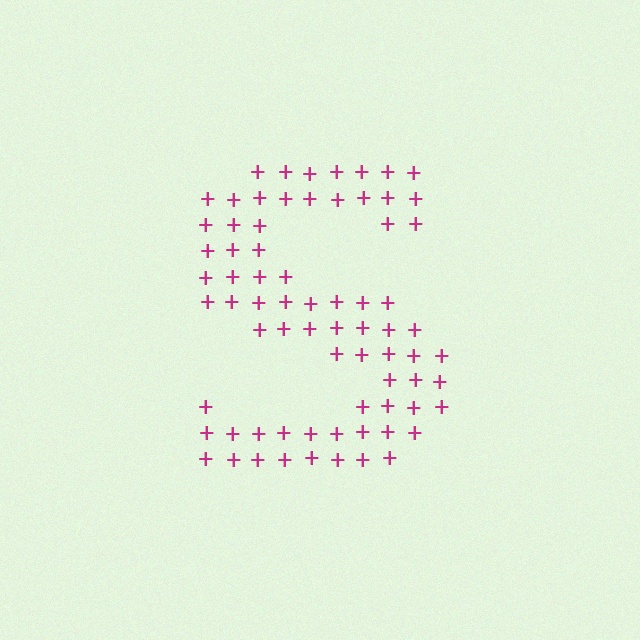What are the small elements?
The small elements are plus signs.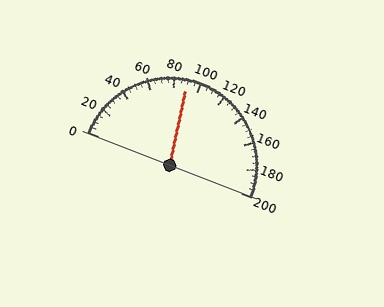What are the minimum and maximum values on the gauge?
The gauge ranges from 0 to 200.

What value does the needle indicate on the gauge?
The needle indicates approximately 90.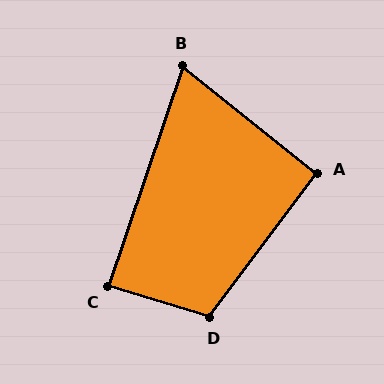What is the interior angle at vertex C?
Approximately 88 degrees (approximately right).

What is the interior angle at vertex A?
Approximately 92 degrees (approximately right).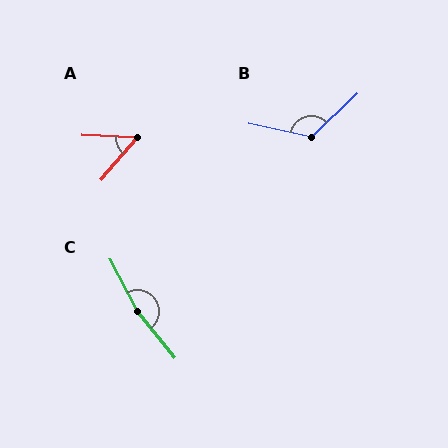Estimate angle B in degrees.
Approximately 125 degrees.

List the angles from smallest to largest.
A (52°), B (125°), C (168°).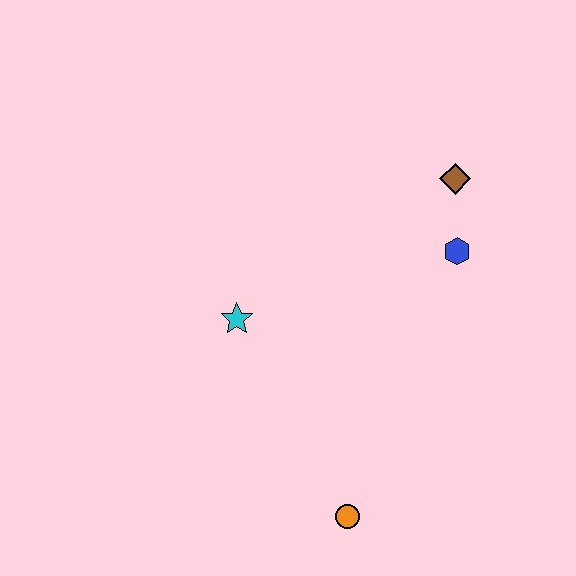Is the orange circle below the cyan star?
Yes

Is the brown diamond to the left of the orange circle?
No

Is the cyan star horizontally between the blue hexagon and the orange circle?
No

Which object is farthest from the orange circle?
The brown diamond is farthest from the orange circle.